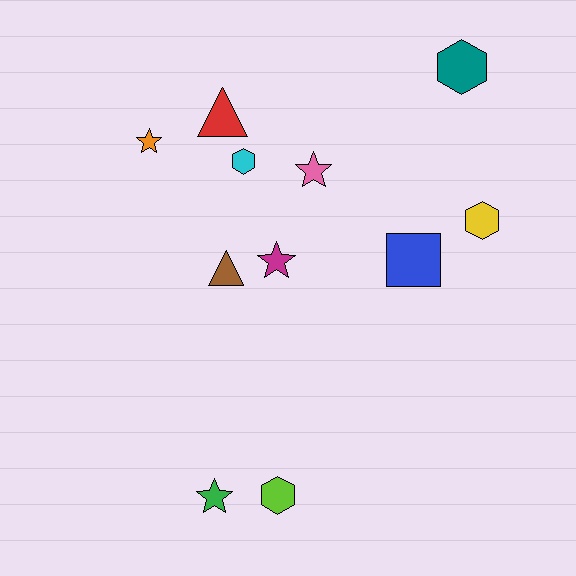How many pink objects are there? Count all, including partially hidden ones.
There is 1 pink object.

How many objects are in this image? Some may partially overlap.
There are 11 objects.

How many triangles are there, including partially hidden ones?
There are 2 triangles.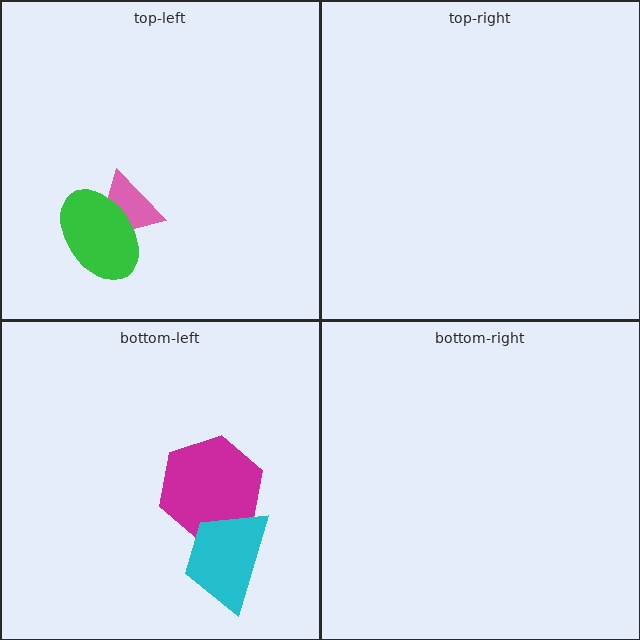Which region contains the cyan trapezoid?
The bottom-left region.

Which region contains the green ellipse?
The top-left region.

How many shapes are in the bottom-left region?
2.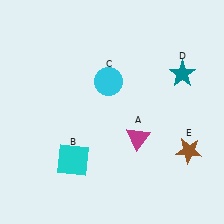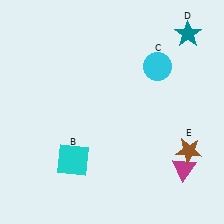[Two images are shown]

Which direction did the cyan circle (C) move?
The cyan circle (C) moved right.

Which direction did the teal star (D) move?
The teal star (D) moved up.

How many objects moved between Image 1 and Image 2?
3 objects moved between the two images.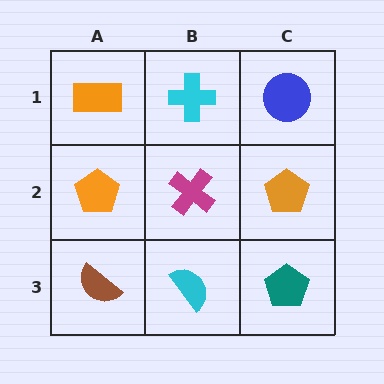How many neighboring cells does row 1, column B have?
3.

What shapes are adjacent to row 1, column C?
An orange pentagon (row 2, column C), a cyan cross (row 1, column B).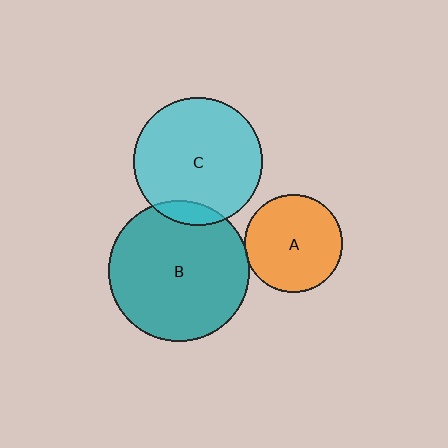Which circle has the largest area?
Circle B (teal).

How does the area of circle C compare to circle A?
Approximately 1.7 times.